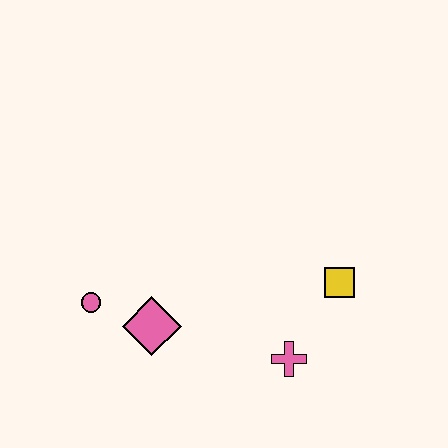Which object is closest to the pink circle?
The pink diamond is closest to the pink circle.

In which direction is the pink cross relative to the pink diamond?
The pink cross is to the right of the pink diamond.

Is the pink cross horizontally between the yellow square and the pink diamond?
Yes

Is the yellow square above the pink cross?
Yes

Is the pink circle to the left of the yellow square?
Yes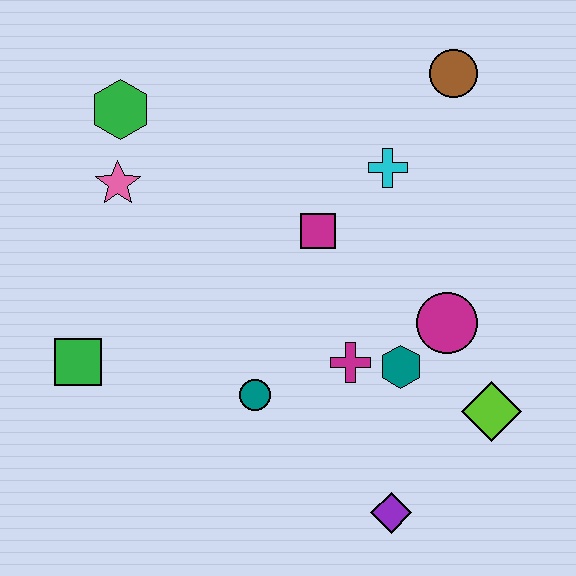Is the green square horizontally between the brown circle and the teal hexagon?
No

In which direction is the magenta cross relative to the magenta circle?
The magenta cross is to the left of the magenta circle.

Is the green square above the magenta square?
No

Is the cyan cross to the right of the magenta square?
Yes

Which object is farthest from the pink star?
The lime diamond is farthest from the pink star.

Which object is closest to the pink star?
The green hexagon is closest to the pink star.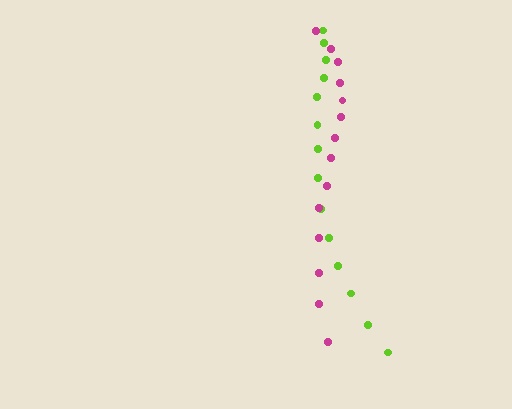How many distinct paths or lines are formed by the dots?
There are 2 distinct paths.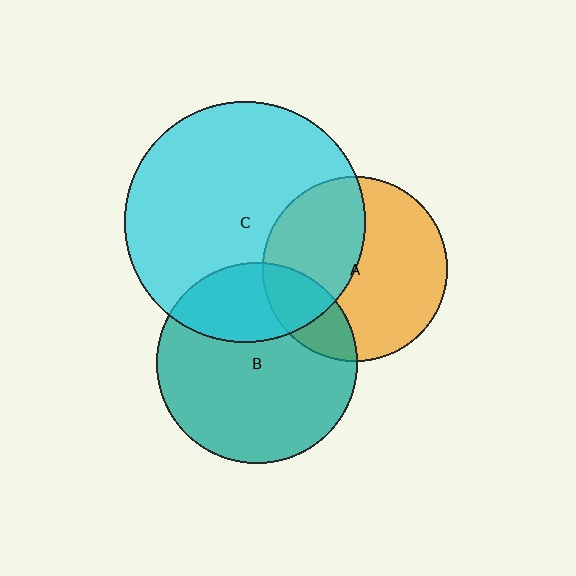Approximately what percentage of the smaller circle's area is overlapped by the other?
Approximately 30%.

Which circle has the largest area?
Circle C (cyan).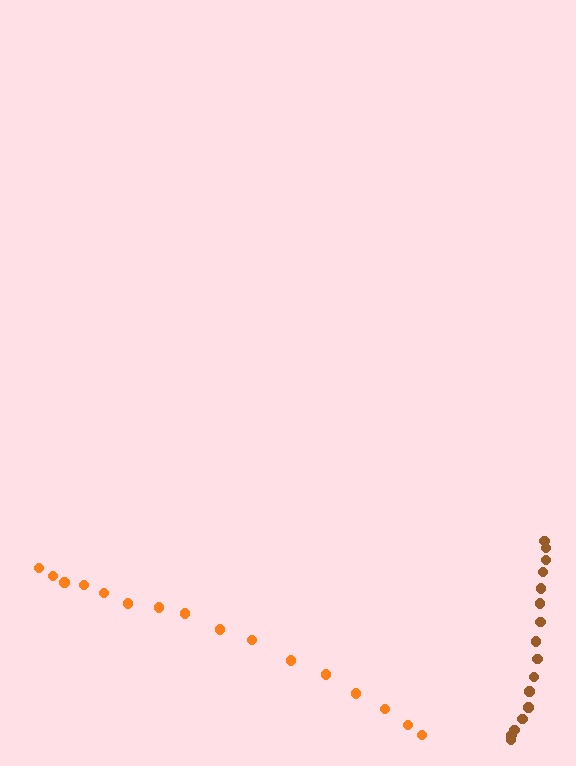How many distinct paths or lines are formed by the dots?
There are 2 distinct paths.